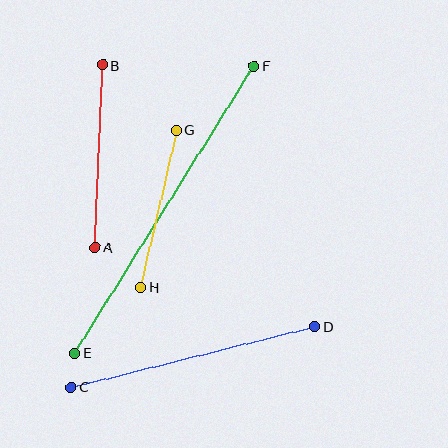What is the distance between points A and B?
The distance is approximately 183 pixels.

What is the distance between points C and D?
The distance is approximately 251 pixels.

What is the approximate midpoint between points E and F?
The midpoint is at approximately (165, 209) pixels.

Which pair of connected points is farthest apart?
Points E and F are farthest apart.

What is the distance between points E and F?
The distance is approximately 338 pixels.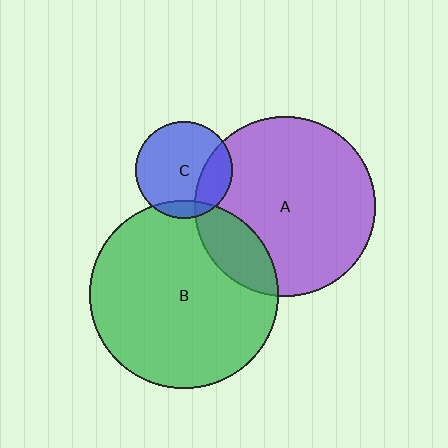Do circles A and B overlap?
Yes.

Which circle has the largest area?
Circle B (green).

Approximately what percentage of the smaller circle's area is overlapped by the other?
Approximately 15%.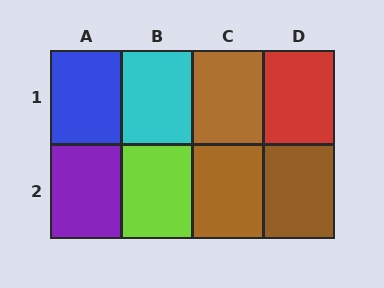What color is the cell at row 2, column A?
Purple.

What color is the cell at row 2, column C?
Brown.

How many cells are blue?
1 cell is blue.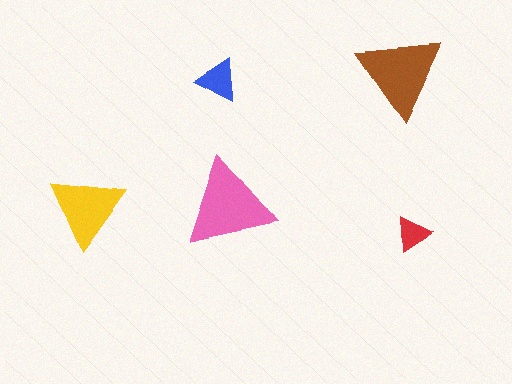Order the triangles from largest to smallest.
the pink one, the brown one, the yellow one, the blue one, the red one.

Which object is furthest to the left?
The yellow triangle is leftmost.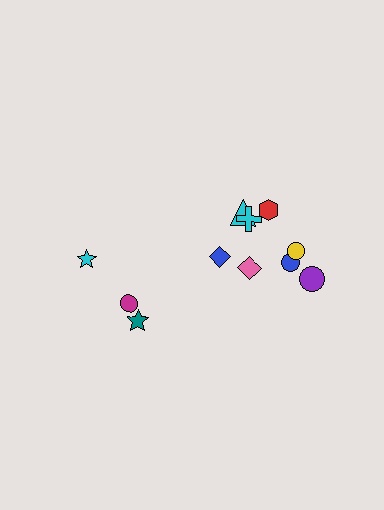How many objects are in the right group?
There are 8 objects.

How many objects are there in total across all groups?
There are 11 objects.